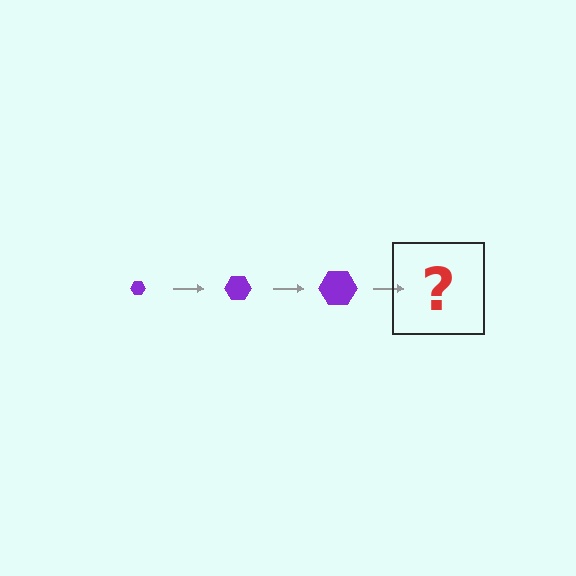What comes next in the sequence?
The next element should be a purple hexagon, larger than the previous one.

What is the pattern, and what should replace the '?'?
The pattern is that the hexagon gets progressively larger each step. The '?' should be a purple hexagon, larger than the previous one.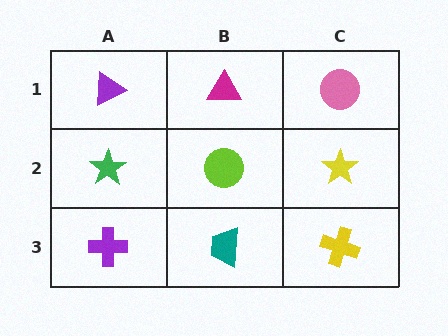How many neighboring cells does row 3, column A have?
2.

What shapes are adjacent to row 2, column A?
A purple triangle (row 1, column A), a purple cross (row 3, column A), a lime circle (row 2, column B).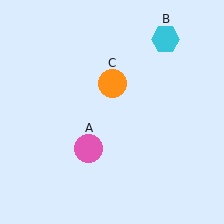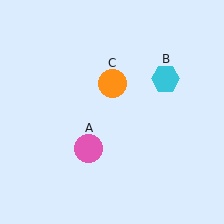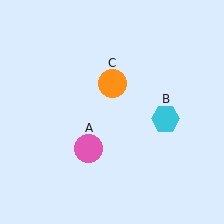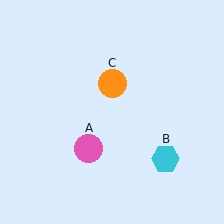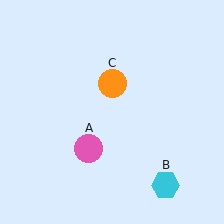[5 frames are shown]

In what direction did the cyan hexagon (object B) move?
The cyan hexagon (object B) moved down.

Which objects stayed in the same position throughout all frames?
Pink circle (object A) and orange circle (object C) remained stationary.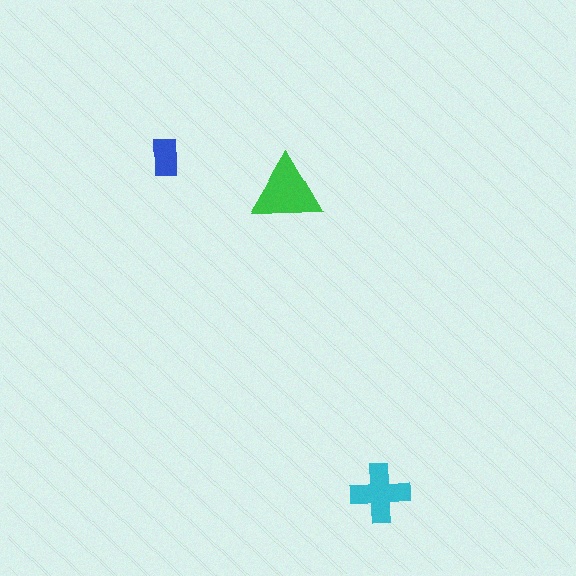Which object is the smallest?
The blue rectangle.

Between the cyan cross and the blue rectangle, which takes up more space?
The cyan cross.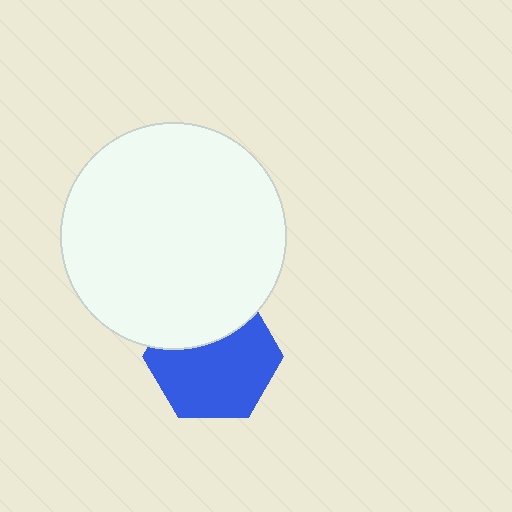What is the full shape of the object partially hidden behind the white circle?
The partially hidden object is a blue hexagon.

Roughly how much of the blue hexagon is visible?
Most of it is visible (roughly 68%).